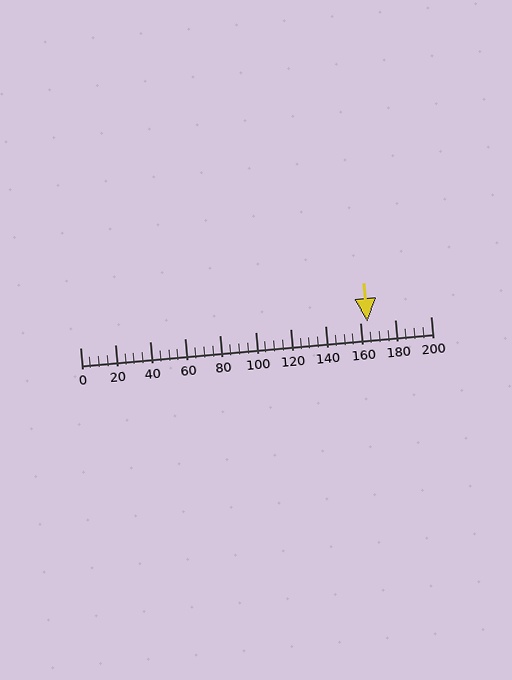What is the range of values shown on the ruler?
The ruler shows values from 0 to 200.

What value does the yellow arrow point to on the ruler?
The yellow arrow points to approximately 164.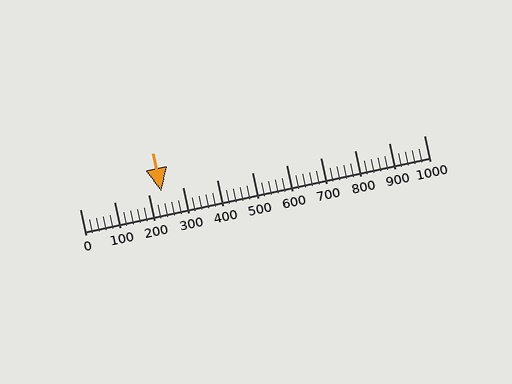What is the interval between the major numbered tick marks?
The major tick marks are spaced 100 units apart.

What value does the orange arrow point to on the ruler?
The orange arrow points to approximately 238.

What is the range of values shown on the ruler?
The ruler shows values from 0 to 1000.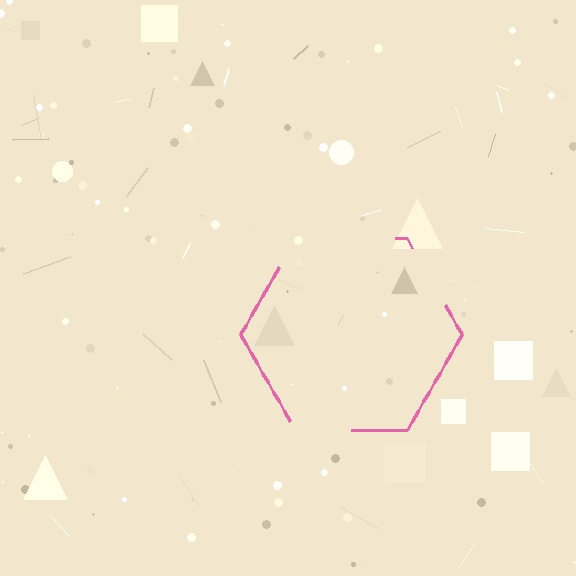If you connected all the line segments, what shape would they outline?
They would outline a hexagon.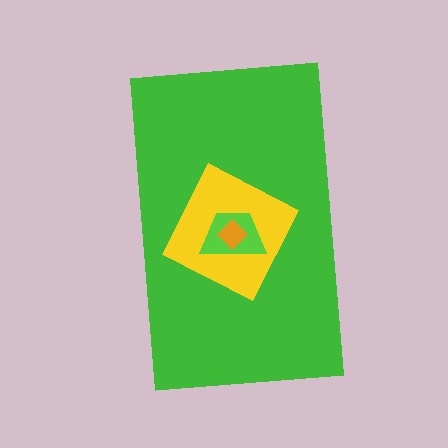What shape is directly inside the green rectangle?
The yellow square.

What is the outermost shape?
The green rectangle.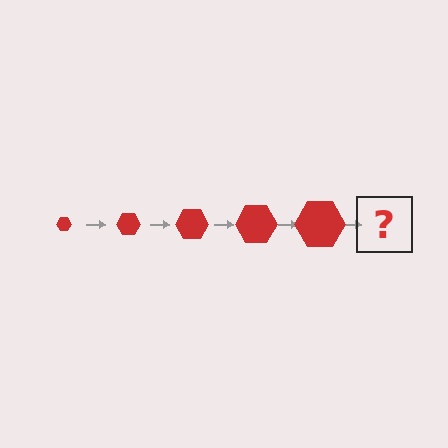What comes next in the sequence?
The next element should be a red hexagon, larger than the previous one.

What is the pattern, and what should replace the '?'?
The pattern is that the hexagon gets progressively larger each step. The '?' should be a red hexagon, larger than the previous one.